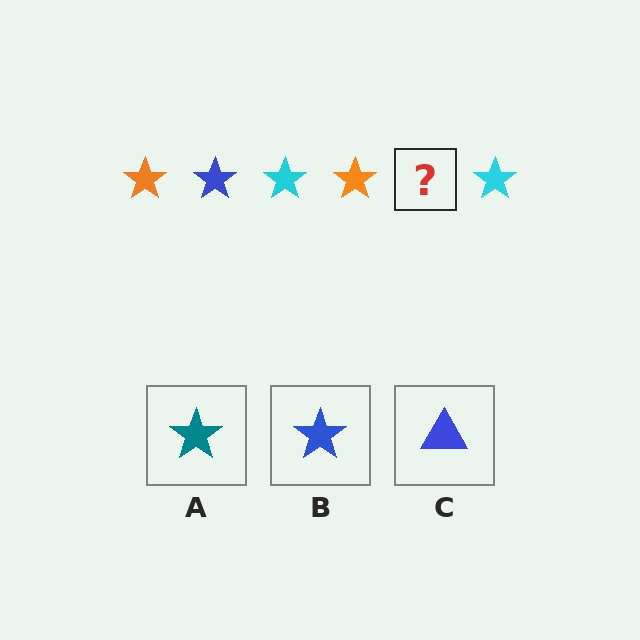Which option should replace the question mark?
Option B.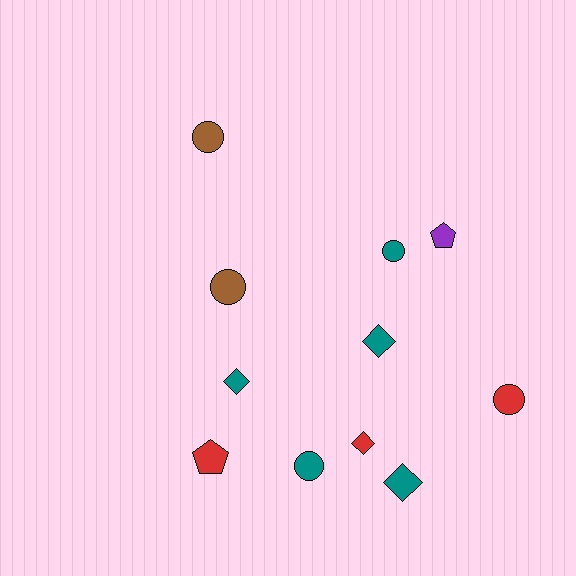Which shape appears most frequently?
Circle, with 5 objects.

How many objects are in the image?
There are 11 objects.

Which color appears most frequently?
Teal, with 5 objects.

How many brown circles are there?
There are 2 brown circles.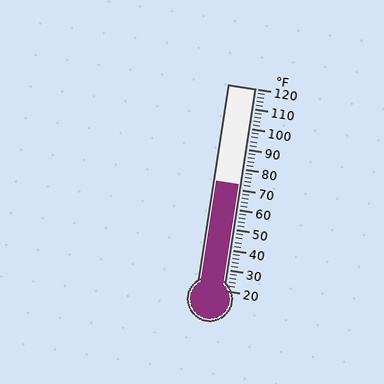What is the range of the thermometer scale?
The thermometer scale ranges from 20°F to 120°F.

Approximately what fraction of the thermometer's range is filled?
The thermometer is filled to approximately 50% of its range.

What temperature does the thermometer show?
The thermometer shows approximately 72°F.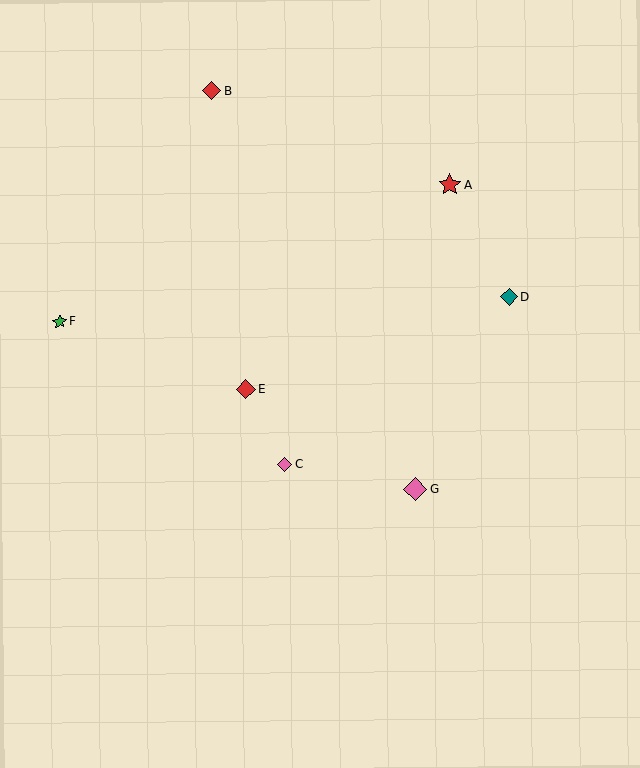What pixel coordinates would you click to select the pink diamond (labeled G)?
Click at (415, 489) to select the pink diamond G.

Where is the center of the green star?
The center of the green star is at (60, 322).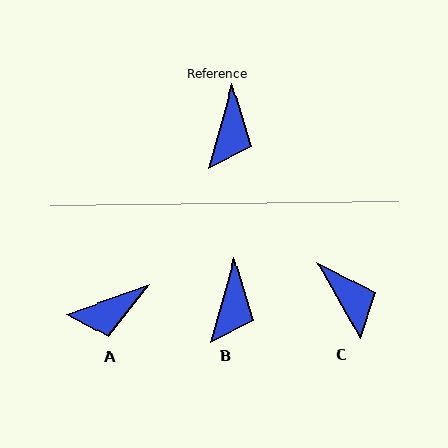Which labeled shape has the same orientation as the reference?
B.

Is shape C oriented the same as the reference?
No, it is off by about 46 degrees.